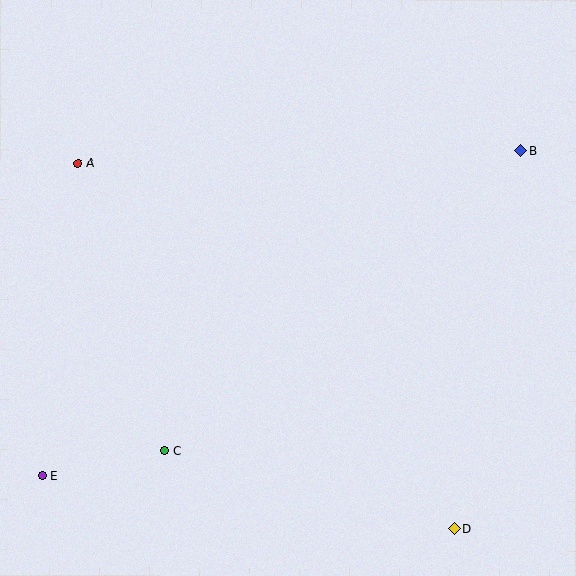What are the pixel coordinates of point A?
Point A is at (78, 163).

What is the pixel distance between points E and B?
The distance between E and B is 578 pixels.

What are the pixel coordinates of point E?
Point E is at (42, 476).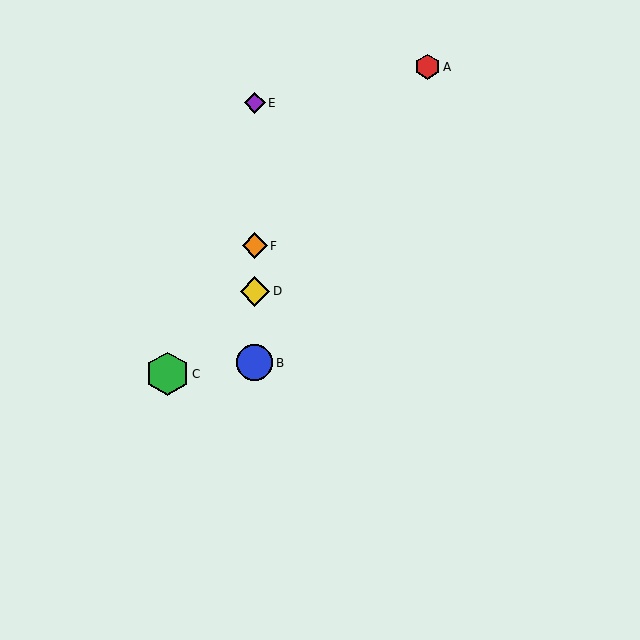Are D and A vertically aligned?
No, D is at x≈255 and A is at x≈427.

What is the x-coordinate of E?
Object E is at x≈255.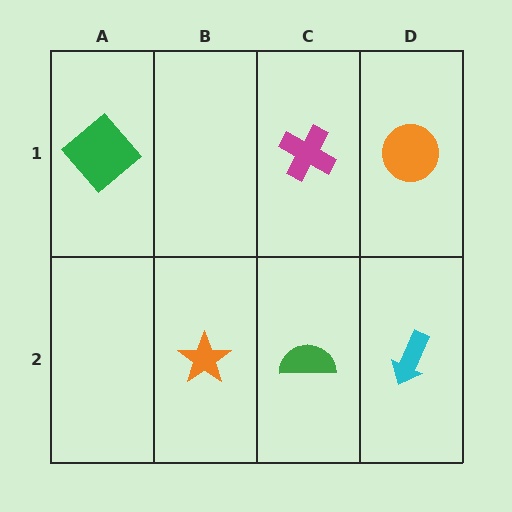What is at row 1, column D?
An orange circle.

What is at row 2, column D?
A cyan arrow.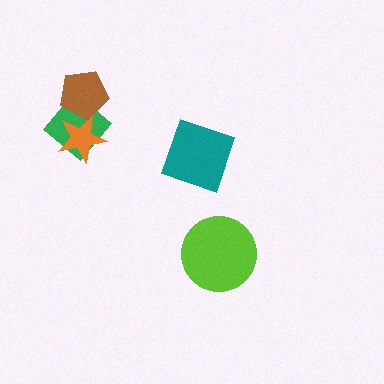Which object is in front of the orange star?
The brown pentagon is in front of the orange star.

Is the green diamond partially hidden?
Yes, it is partially covered by another shape.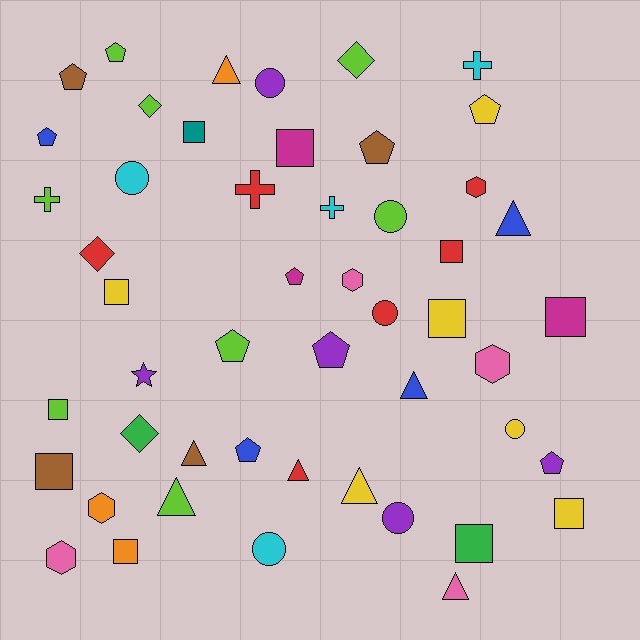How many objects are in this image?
There are 50 objects.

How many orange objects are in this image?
There are 3 orange objects.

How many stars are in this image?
There is 1 star.